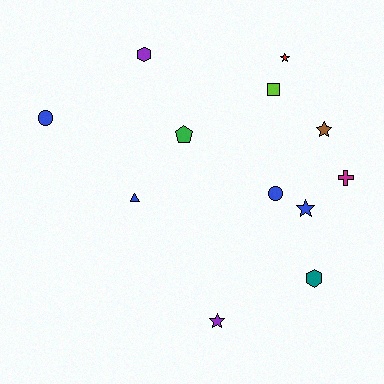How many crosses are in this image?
There is 1 cross.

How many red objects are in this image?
There is 1 red object.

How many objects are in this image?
There are 12 objects.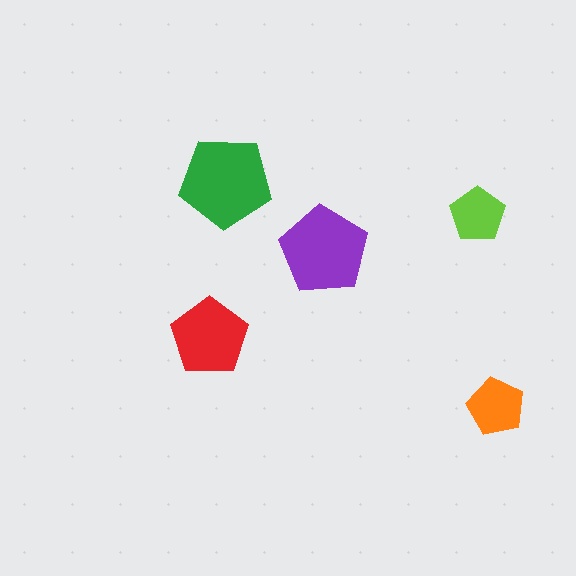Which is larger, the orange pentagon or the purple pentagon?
The purple one.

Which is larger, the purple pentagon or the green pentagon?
The green one.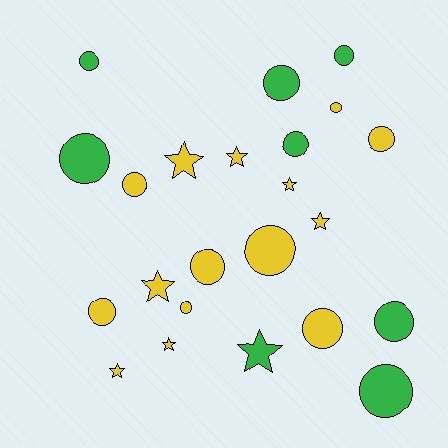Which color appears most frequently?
Yellow, with 15 objects.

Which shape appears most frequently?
Circle, with 15 objects.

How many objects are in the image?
There are 23 objects.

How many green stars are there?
There is 1 green star.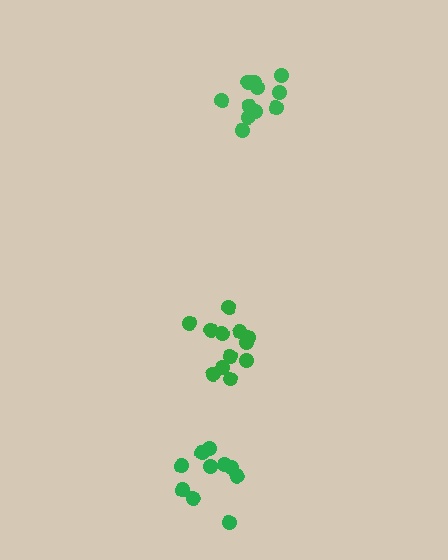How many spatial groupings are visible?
There are 3 spatial groupings.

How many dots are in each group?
Group 1: 10 dots, Group 2: 12 dots, Group 3: 12 dots (34 total).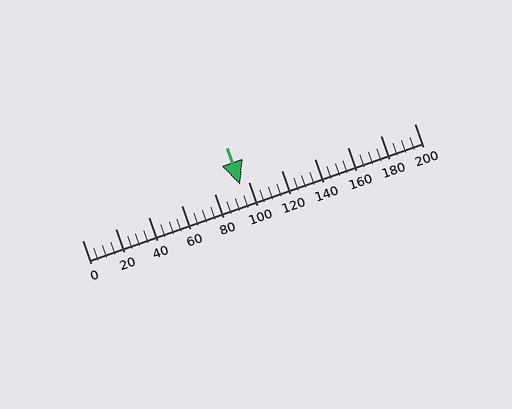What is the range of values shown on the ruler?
The ruler shows values from 0 to 200.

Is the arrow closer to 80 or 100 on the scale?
The arrow is closer to 100.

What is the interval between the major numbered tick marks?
The major tick marks are spaced 20 units apart.